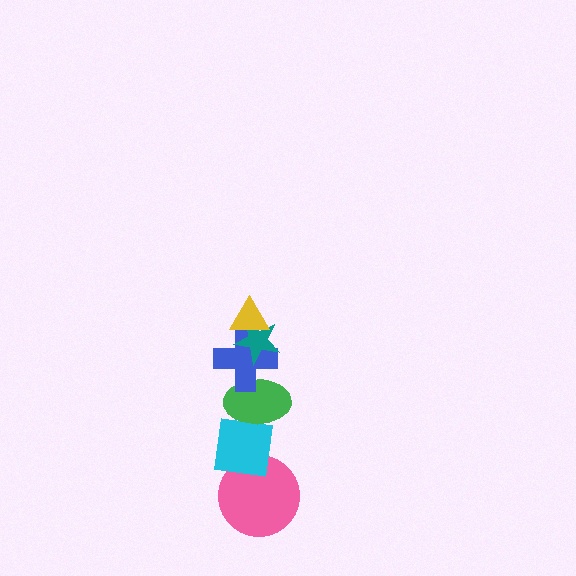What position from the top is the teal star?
The teal star is 2nd from the top.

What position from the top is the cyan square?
The cyan square is 5th from the top.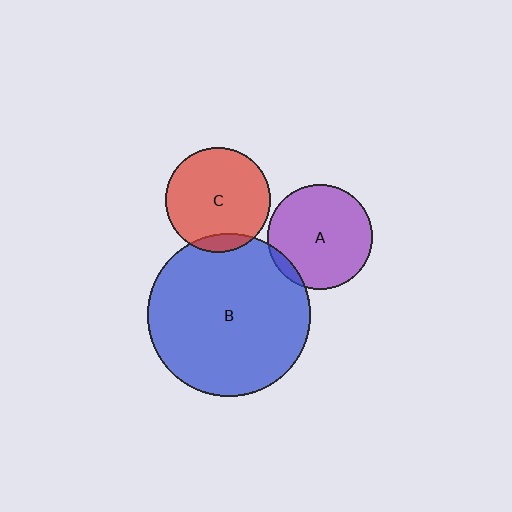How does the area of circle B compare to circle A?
Approximately 2.4 times.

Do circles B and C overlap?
Yes.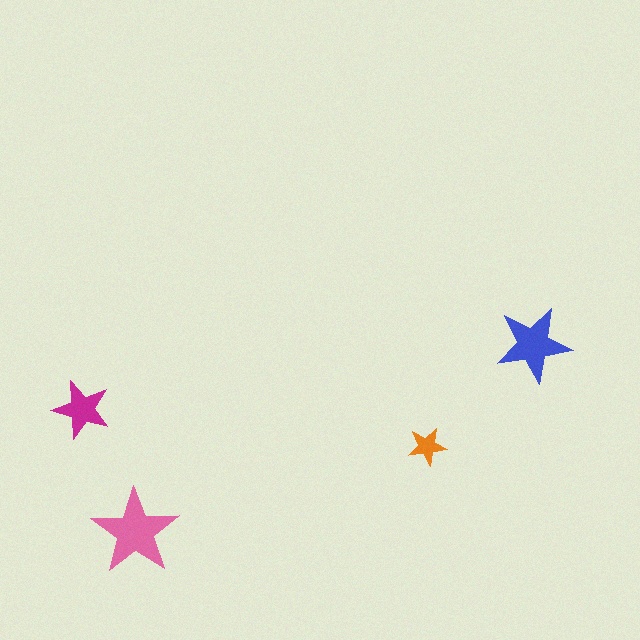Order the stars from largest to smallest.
the pink one, the blue one, the magenta one, the orange one.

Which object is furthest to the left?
The magenta star is leftmost.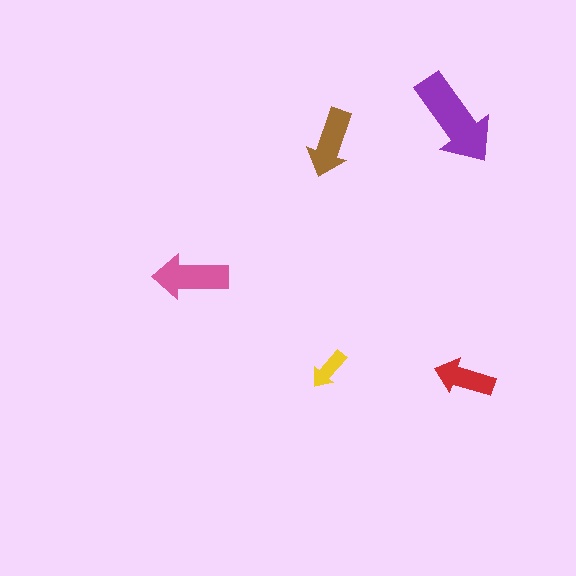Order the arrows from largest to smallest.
the purple one, the pink one, the brown one, the red one, the yellow one.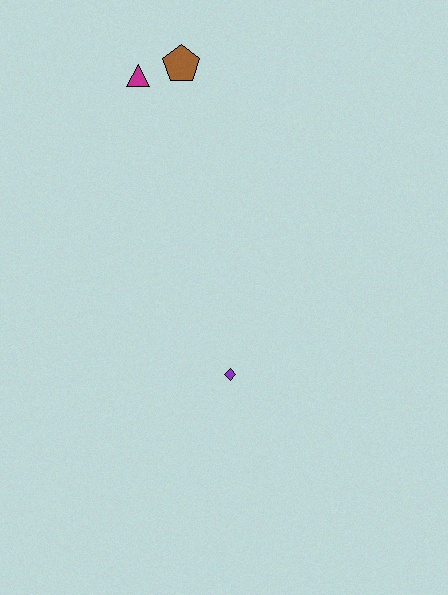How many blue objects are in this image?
There are no blue objects.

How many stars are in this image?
There are no stars.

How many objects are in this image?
There are 3 objects.